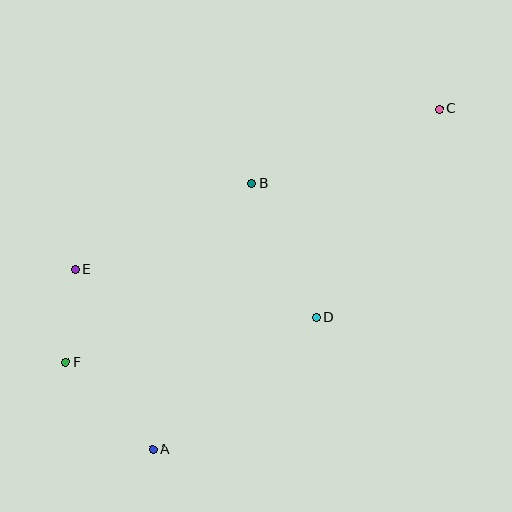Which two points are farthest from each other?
Points C and F are farthest from each other.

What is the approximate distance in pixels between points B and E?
The distance between B and E is approximately 196 pixels.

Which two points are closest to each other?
Points E and F are closest to each other.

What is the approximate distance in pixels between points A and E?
The distance between A and E is approximately 195 pixels.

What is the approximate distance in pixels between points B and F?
The distance between B and F is approximately 258 pixels.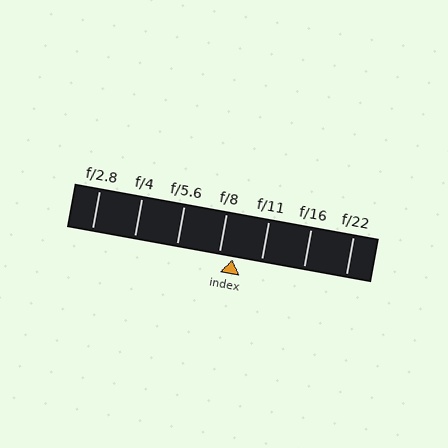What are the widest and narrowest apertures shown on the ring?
The widest aperture shown is f/2.8 and the narrowest is f/22.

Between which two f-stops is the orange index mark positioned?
The index mark is between f/8 and f/11.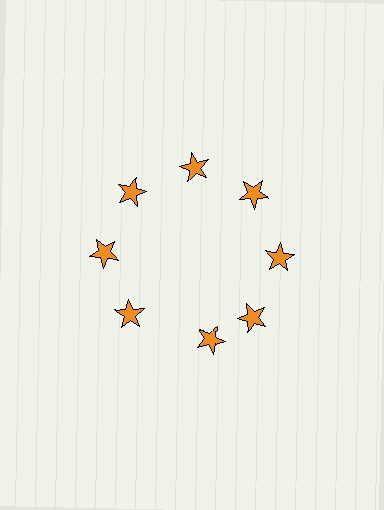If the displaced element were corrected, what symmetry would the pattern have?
It would have 8-fold rotational symmetry — the pattern would map onto itself every 45 degrees.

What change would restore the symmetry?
The symmetry would be restored by rotating it back into even spacing with its neighbors so that all 8 stars sit at equal angles and equal distance from the center.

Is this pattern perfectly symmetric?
No. The 8 orange stars are arranged in a ring, but one element near the 6 o'clock position is rotated out of alignment along the ring, breaking the 8-fold rotational symmetry.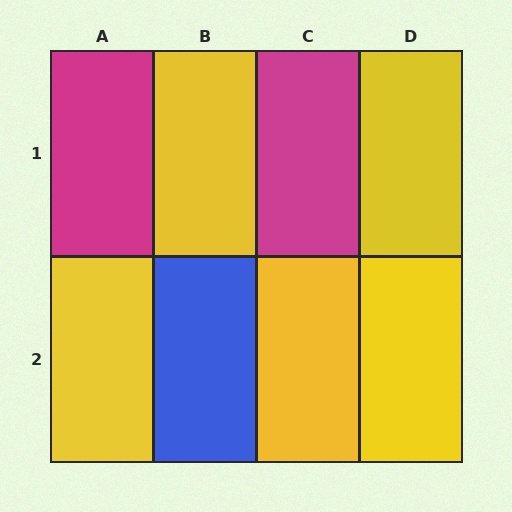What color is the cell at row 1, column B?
Yellow.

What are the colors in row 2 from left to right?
Yellow, blue, yellow, yellow.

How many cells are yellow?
5 cells are yellow.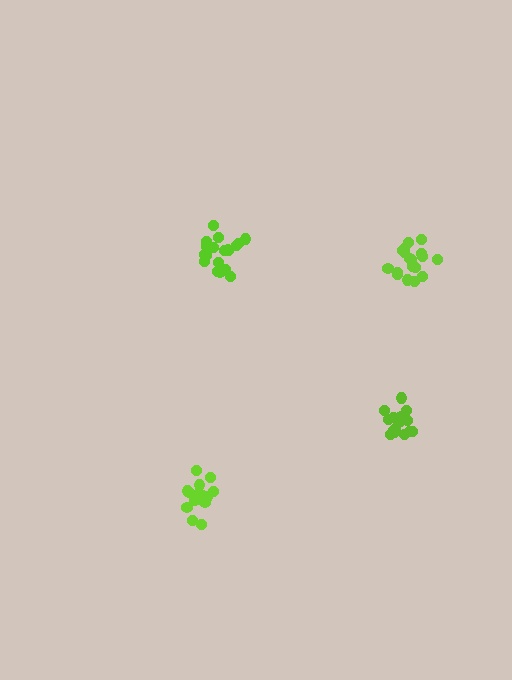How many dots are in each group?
Group 1: 17 dots, Group 2: 19 dots, Group 3: 18 dots, Group 4: 15 dots (69 total).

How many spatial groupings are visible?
There are 4 spatial groupings.